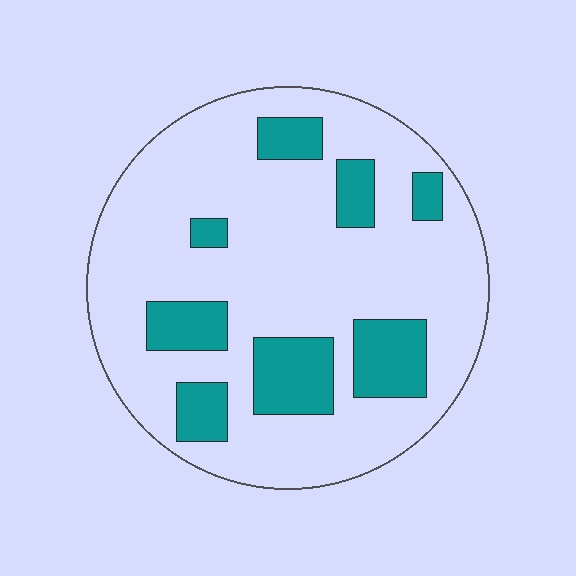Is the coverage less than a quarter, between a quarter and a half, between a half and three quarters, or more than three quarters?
Less than a quarter.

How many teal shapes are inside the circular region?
8.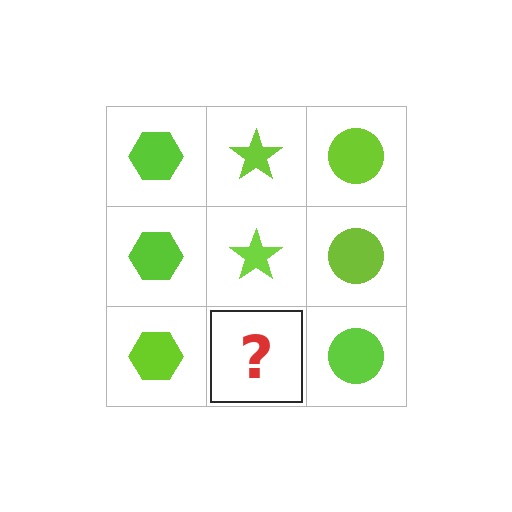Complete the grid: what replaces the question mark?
The question mark should be replaced with a lime star.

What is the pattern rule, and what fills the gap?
The rule is that each column has a consistent shape. The gap should be filled with a lime star.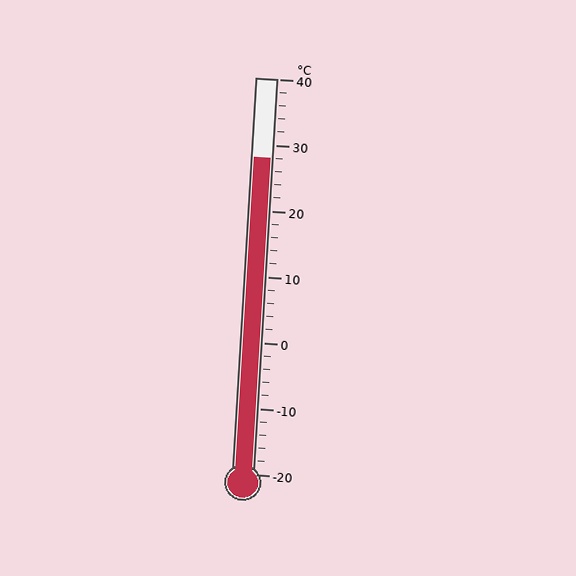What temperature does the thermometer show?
The thermometer shows approximately 28°C.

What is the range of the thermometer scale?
The thermometer scale ranges from -20°C to 40°C.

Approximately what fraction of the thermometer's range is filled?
The thermometer is filled to approximately 80% of its range.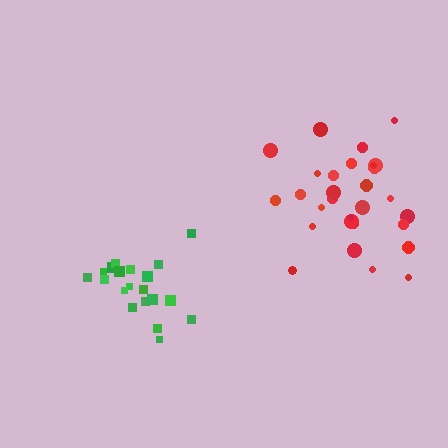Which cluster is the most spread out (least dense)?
Red.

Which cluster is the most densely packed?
Green.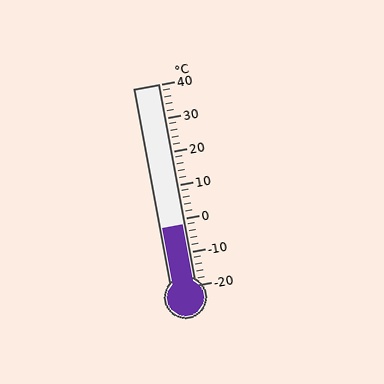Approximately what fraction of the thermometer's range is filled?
The thermometer is filled to approximately 30% of its range.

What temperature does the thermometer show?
The thermometer shows approximately -2°C.